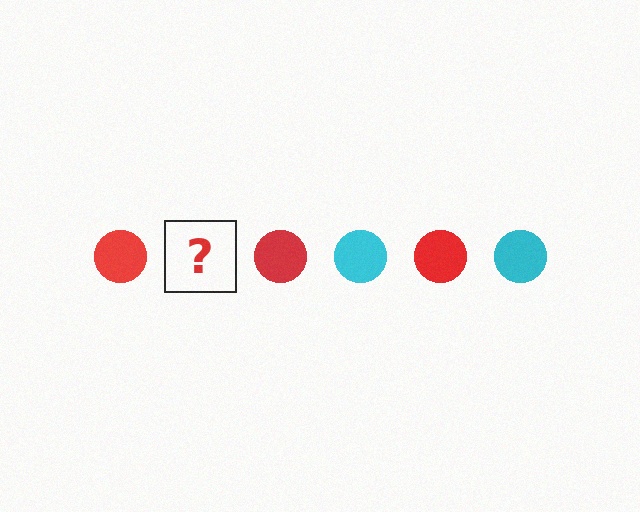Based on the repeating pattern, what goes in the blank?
The blank should be a cyan circle.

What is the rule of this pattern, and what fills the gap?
The rule is that the pattern cycles through red, cyan circles. The gap should be filled with a cyan circle.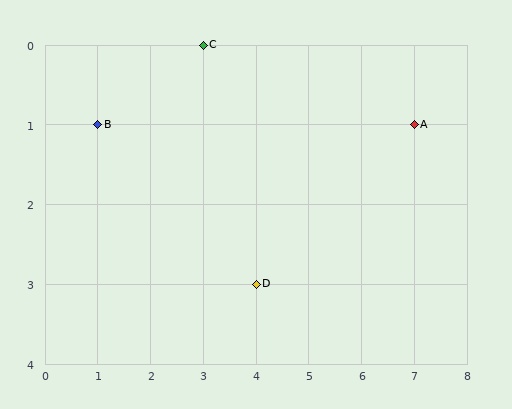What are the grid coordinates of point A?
Point A is at grid coordinates (7, 1).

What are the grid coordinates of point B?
Point B is at grid coordinates (1, 1).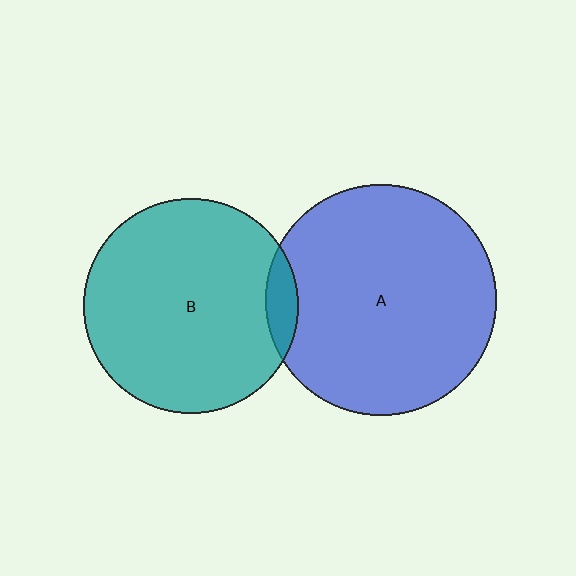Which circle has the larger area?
Circle A (blue).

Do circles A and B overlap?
Yes.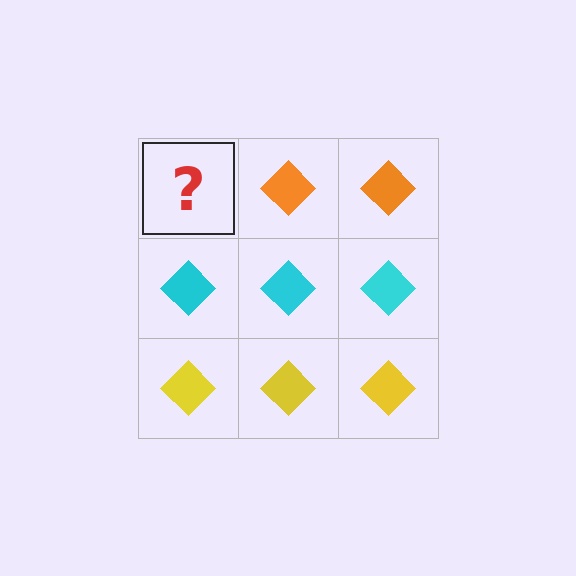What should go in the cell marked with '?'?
The missing cell should contain an orange diamond.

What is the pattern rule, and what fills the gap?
The rule is that each row has a consistent color. The gap should be filled with an orange diamond.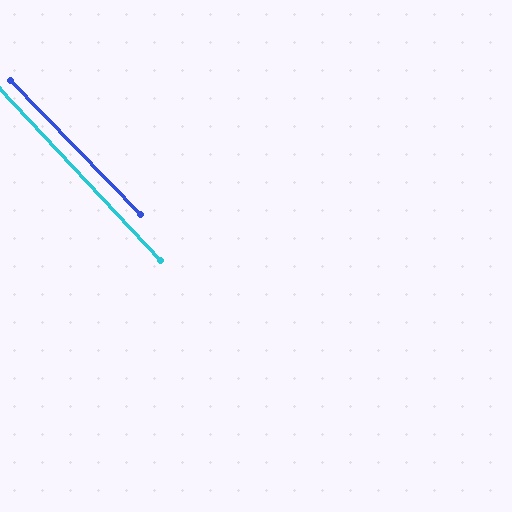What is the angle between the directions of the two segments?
Approximately 1 degree.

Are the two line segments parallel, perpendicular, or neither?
Parallel — their directions differ by only 0.9°.